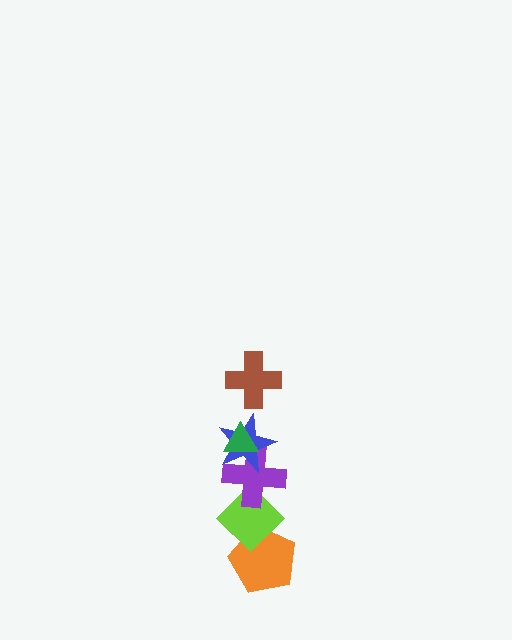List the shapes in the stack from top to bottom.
From top to bottom: the brown cross, the green triangle, the blue star, the purple cross, the lime diamond, the orange pentagon.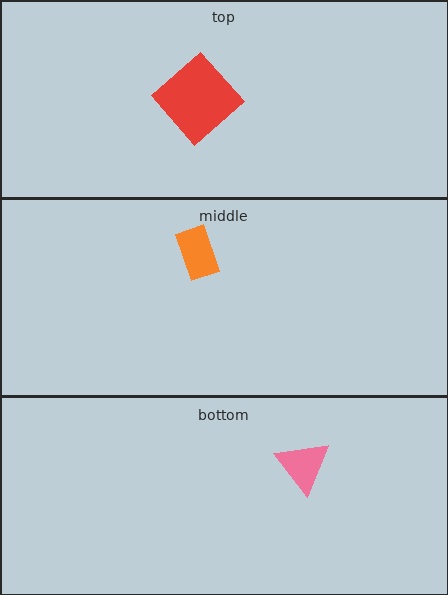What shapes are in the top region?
The red diamond.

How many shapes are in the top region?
1.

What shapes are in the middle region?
The orange rectangle.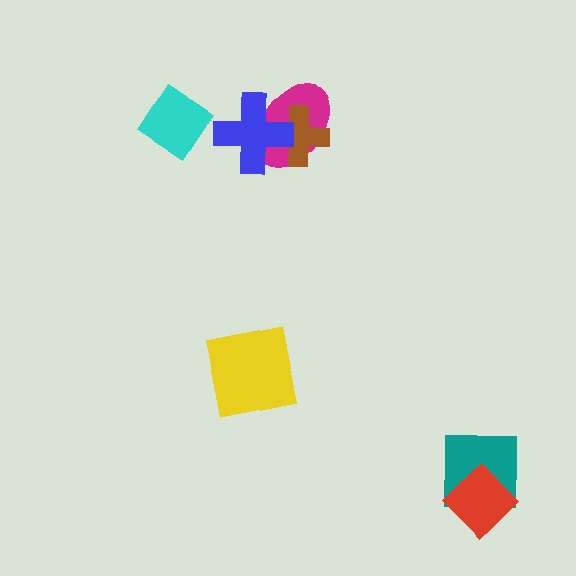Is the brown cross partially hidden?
Yes, it is partially covered by another shape.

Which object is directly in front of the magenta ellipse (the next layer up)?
The brown cross is directly in front of the magenta ellipse.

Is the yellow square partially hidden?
No, no other shape covers it.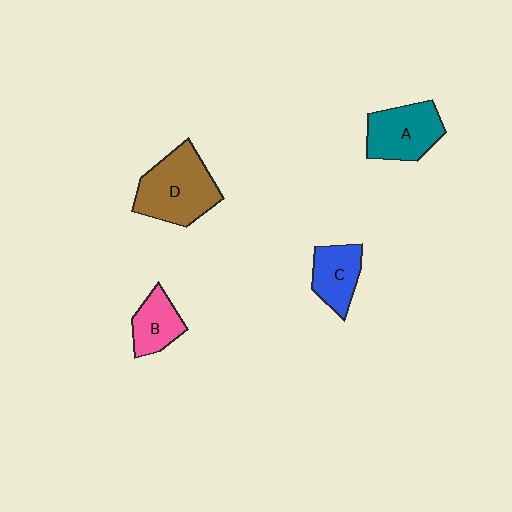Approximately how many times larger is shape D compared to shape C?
Approximately 1.7 times.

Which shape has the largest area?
Shape D (brown).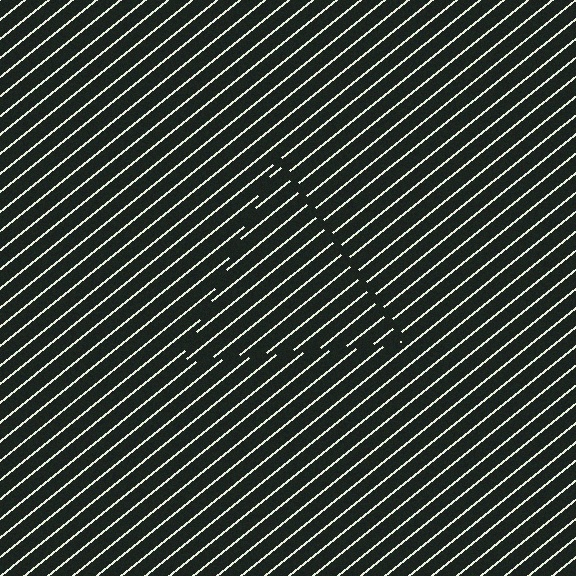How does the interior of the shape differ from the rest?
The interior of the shape contains the same grating, shifted by half a period — the contour is defined by the phase discontinuity where line-ends from the inner and outer gratings abut.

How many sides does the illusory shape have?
3 sides — the line-ends trace a triangle.